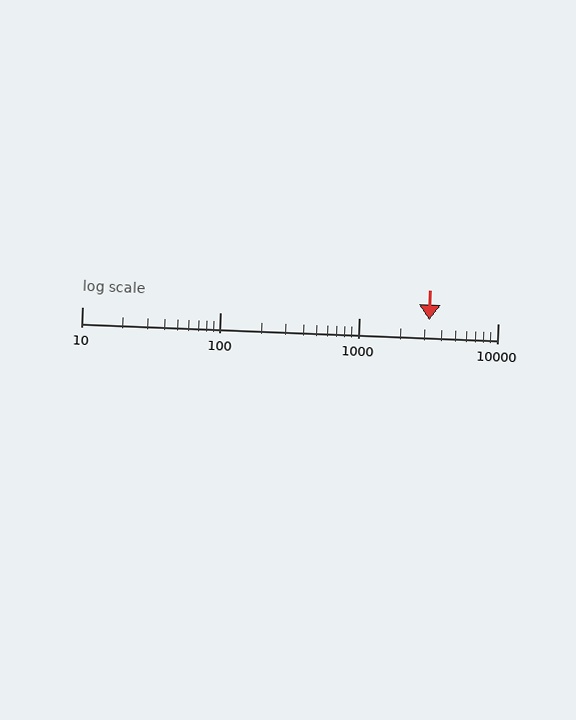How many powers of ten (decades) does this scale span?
The scale spans 3 decades, from 10 to 10000.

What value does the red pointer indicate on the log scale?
The pointer indicates approximately 3200.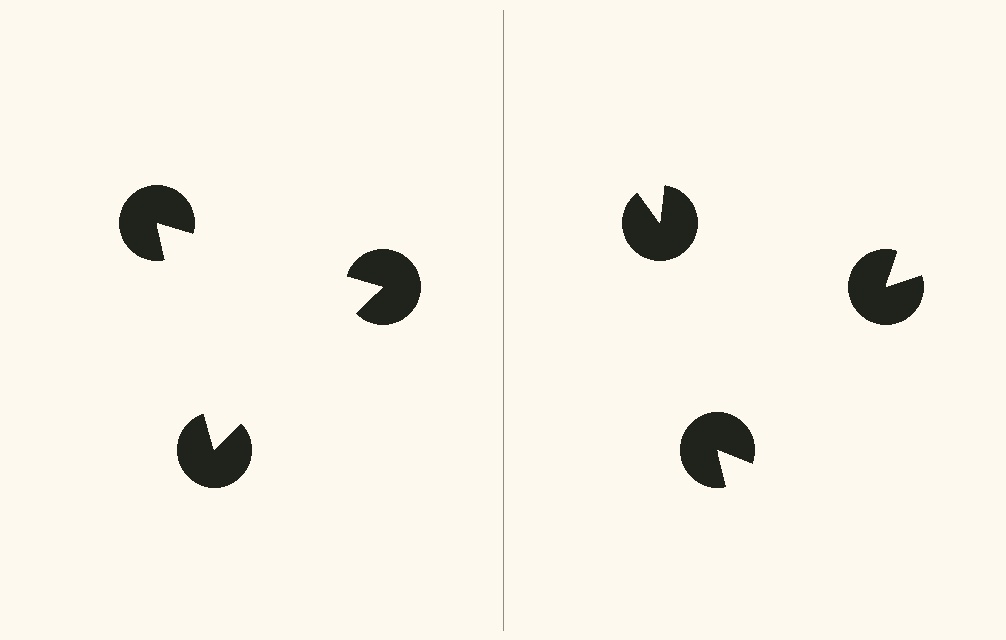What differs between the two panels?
The pac-man discs are positioned identically on both sides; only the wedge orientations differ. On the left they align to a triangle; on the right they are misaligned.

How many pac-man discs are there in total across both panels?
6 — 3 on each side.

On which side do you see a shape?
An illusory triangle appears on the left side. On the right side the wedge cuts are rotated, so no coherent shape forms.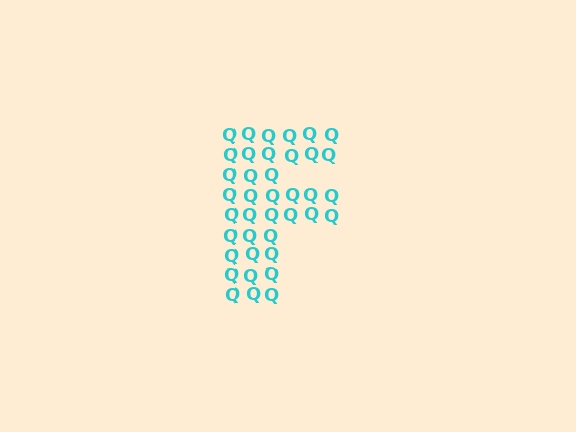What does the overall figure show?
The overall figure shows the letter F.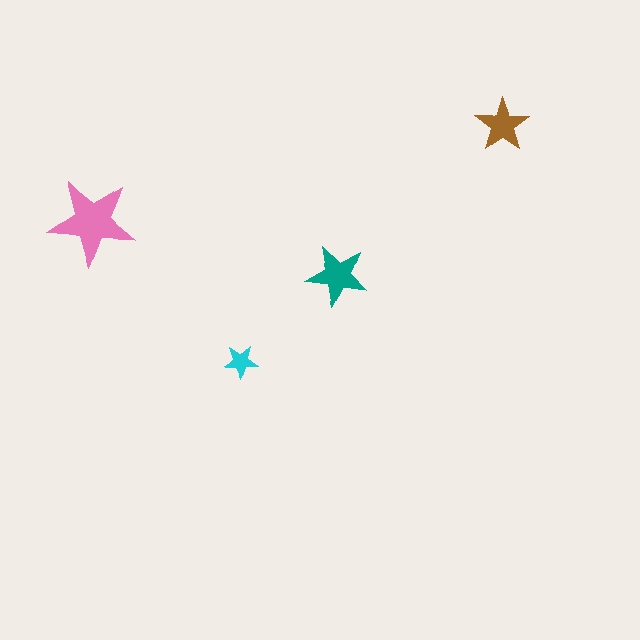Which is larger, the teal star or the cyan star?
The teal one.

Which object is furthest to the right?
The brown star is rightmost.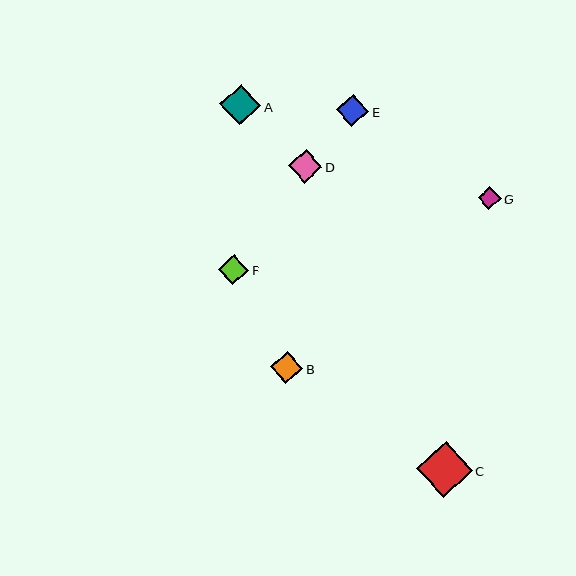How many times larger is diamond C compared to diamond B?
Diamond C is approximately 1.8 times the size of diamond B.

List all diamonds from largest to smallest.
From largest to smallest: C, A, D, E, B, F, G.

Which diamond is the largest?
Diamond C is the largest with a size of approximately 56 pixels.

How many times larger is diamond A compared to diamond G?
Diamond A is approximately 1.8 times the size of diamond G.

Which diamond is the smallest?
Diamond G is the smallest with a size of approximately 23 pixels.